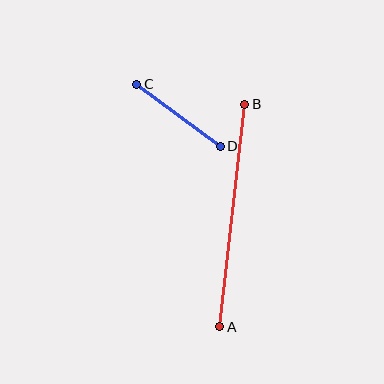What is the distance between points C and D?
The distance is approximately 104 pixels.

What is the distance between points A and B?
The distance is approximately 224 pixels.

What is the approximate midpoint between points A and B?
The midpoint is at approximately (232, 216) pixels.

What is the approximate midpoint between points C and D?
The midpoint is at approximately (178, 115) pixels.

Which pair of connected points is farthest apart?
Points A and B are farthest apart.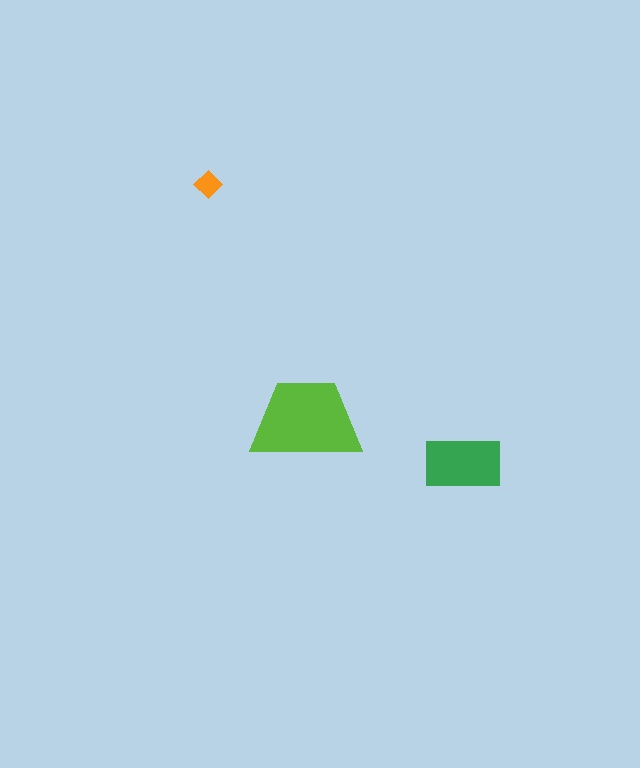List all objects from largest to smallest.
The lime trapezoid, the green rectangle, the orange diamond.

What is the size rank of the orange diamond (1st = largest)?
3rd.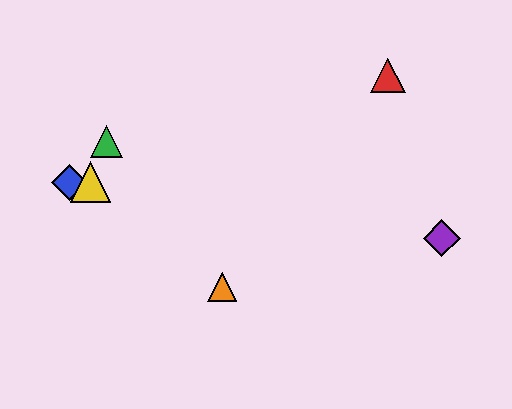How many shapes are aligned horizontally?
2 shapes (the blue diamond, the yellow triangle) are aligned horizontally.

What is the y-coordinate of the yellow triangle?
The yellow triangle is at y≈182.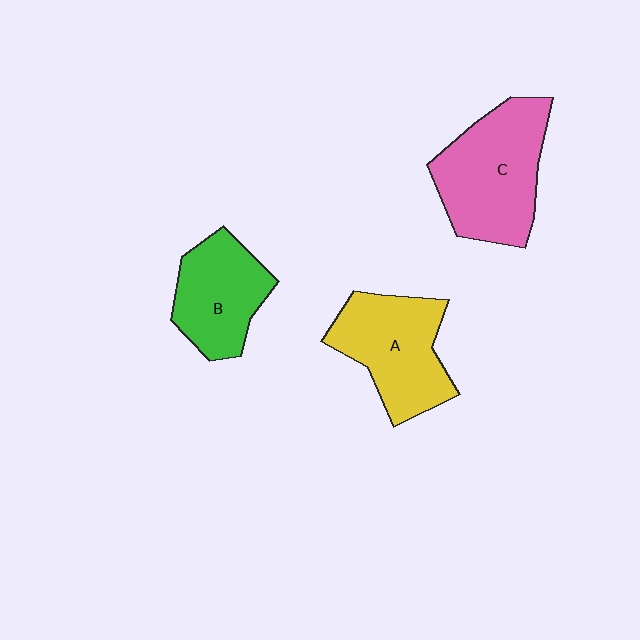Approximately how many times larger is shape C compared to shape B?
Approximately 1.4 times.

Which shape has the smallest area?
Shape B (green).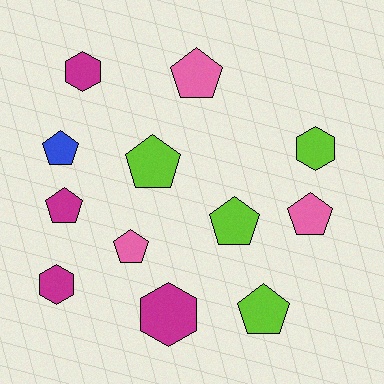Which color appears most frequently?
Magenta, with 4 objects.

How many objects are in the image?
There are 12 objects.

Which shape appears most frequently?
Pentagon, with 8 objects.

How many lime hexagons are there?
There is 1 lime hexagon.